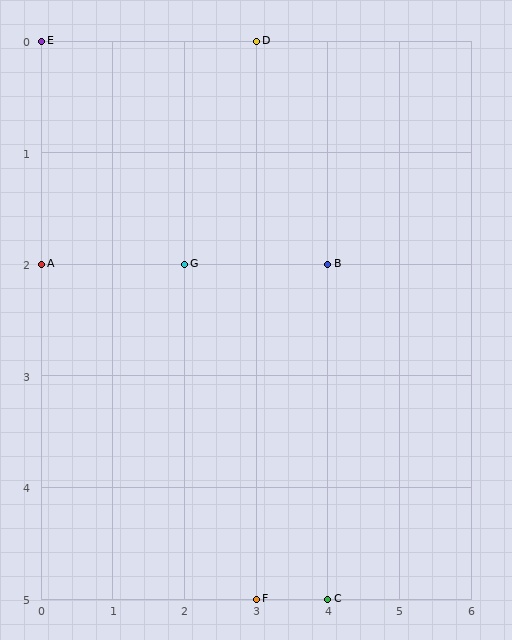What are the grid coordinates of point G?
Point G is at grid coordinates (2, 2).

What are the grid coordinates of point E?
Point E is at grid coordinates (0, 0).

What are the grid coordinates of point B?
Point B is at grid coordinates (4, 2).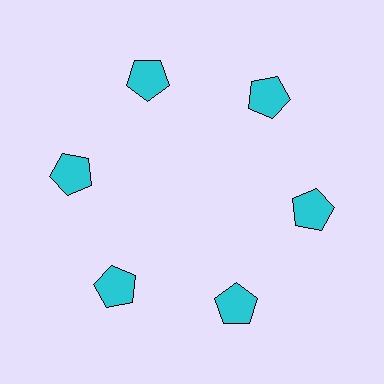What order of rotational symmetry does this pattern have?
This pattern has 6-fold rotational symmetry.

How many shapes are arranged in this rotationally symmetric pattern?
There are 6 shapes, arranged in 6 groups of 1.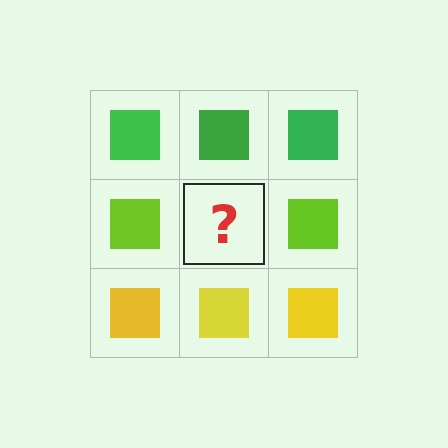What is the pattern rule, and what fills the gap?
The rule is that each row has a consistent color. The gap should be filled with a lime square.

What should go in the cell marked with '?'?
The missing cell should contain a lime square.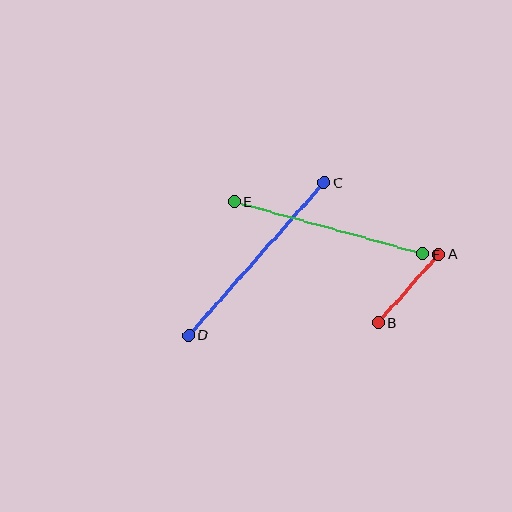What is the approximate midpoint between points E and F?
The midpoint is at approximately (328, 228) pixels.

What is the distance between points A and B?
The distance is approximately 91 pixels.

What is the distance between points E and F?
The distance is approximately 196 pixels.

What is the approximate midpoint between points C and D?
The midpoint is at approximately (256, 259) pixels.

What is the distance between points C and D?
The distance is approximately 204 pixels.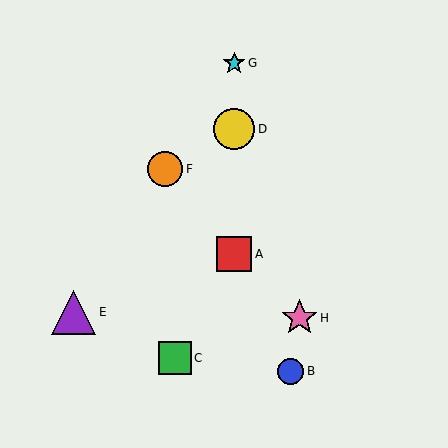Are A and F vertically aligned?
No, A is at x≈234 and F is at x≈165.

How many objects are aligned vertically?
3 objects (A, D, G) are aligned vertically.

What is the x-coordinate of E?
Object E is at x≈74.